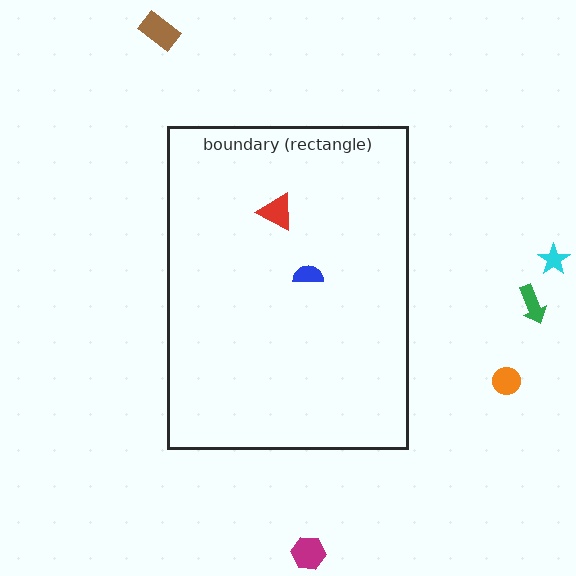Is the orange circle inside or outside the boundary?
Outside.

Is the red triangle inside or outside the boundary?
Inside.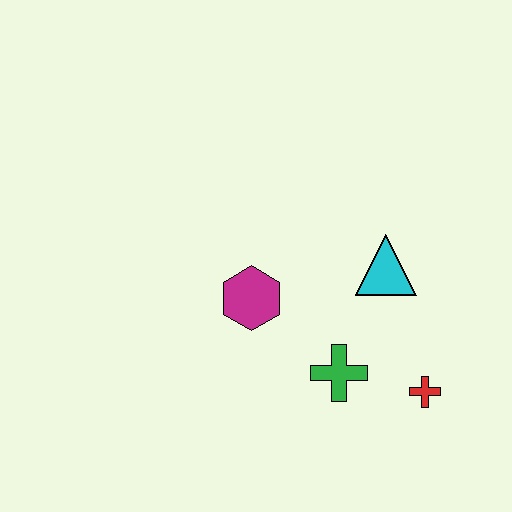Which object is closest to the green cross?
The red cross is closest to the green cross.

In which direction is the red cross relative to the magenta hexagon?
The red cross is to the right of the magenta hexagon.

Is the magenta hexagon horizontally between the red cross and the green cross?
No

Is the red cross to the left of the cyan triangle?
No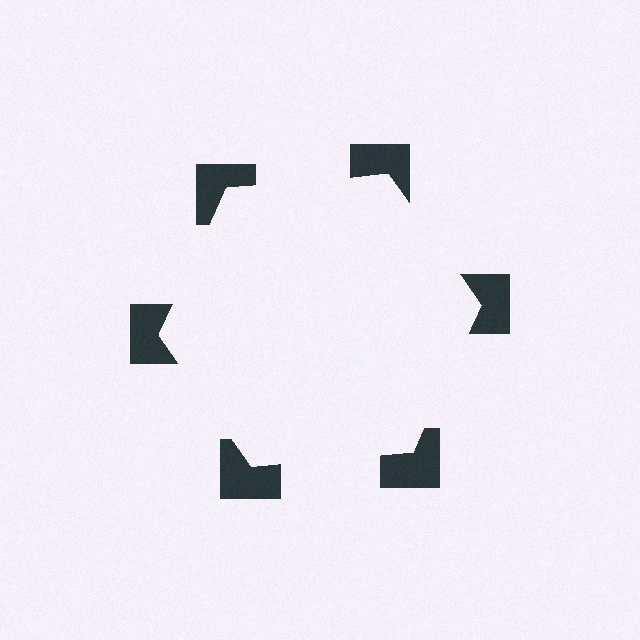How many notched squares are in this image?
There are 6 — one at each vertex of the illusory hexagon.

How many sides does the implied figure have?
6 sides.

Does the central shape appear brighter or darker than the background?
It typically appears slightly brighter than the background, even though no actual brightness change is drawn.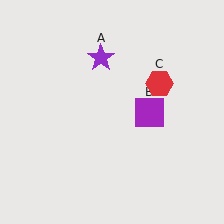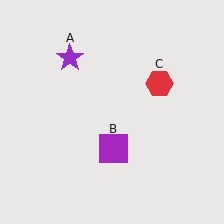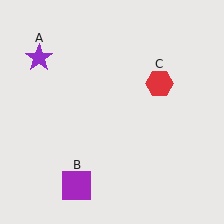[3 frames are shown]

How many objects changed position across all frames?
2 objects changed position: purple star (object A), purple square (object B).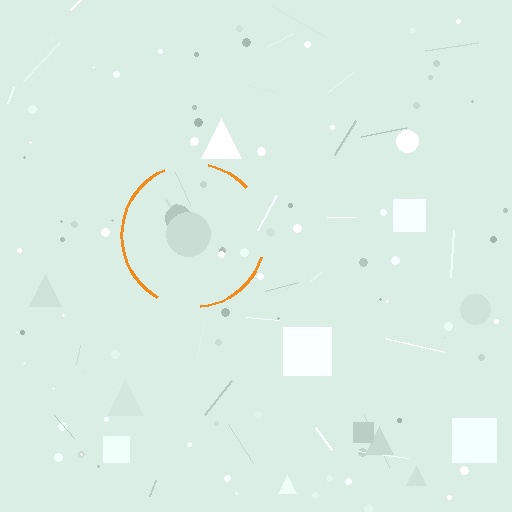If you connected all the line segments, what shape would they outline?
They would outline a circle.